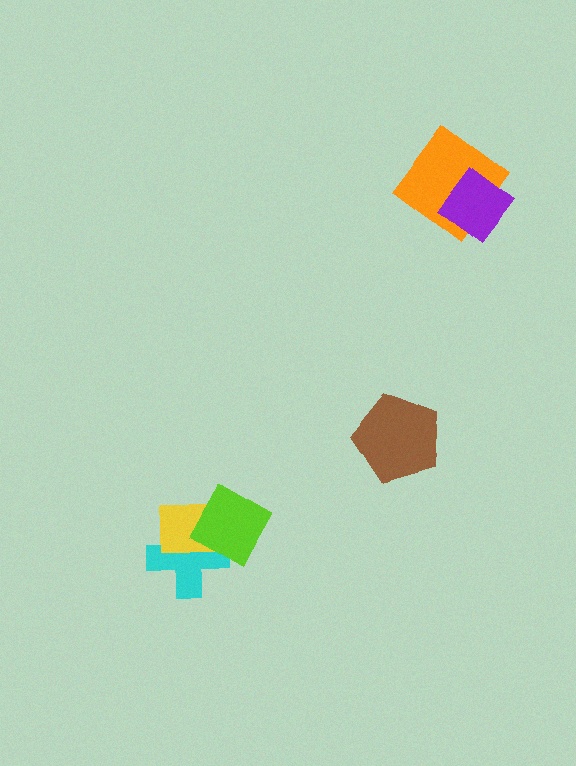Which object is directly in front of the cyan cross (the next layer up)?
The yellow rectangle is directly in front of the cyan cross.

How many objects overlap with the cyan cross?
2 objects overlap with the cyan cross.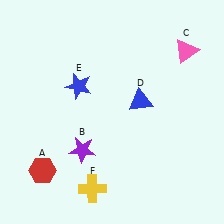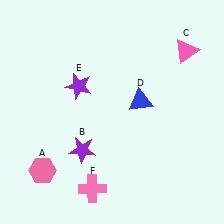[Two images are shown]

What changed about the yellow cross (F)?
In Image 1, F is yellow. In Image 2, it changed to pink.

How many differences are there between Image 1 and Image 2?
There are 3 differences between the two images.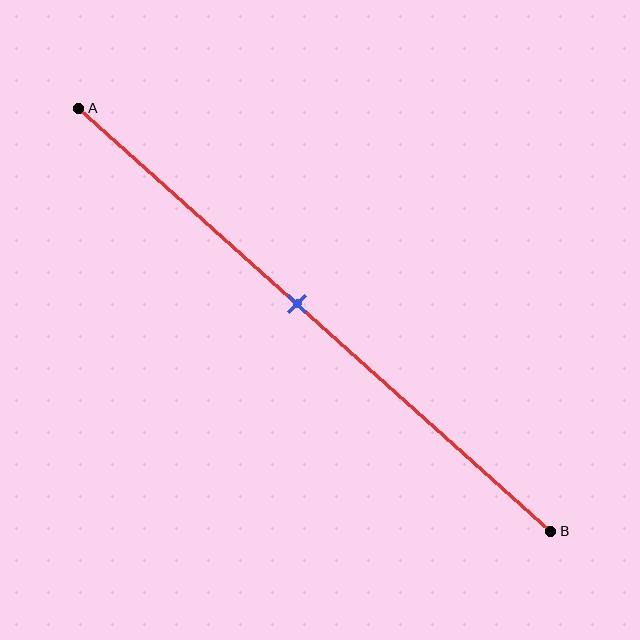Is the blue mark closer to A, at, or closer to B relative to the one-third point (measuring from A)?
The blue mark is closer to point B than the one-third point of segment AB.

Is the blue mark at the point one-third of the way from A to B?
No, the mark is at about 45% from A, not at the 33% one-third point.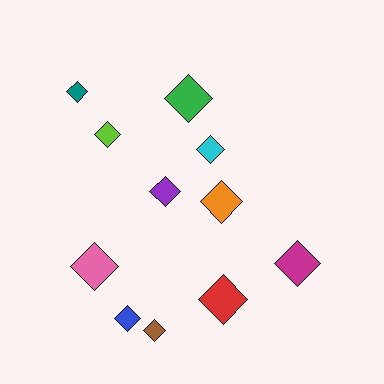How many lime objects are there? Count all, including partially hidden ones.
There is 1 lime object.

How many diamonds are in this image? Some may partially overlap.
There are 11 diamonds.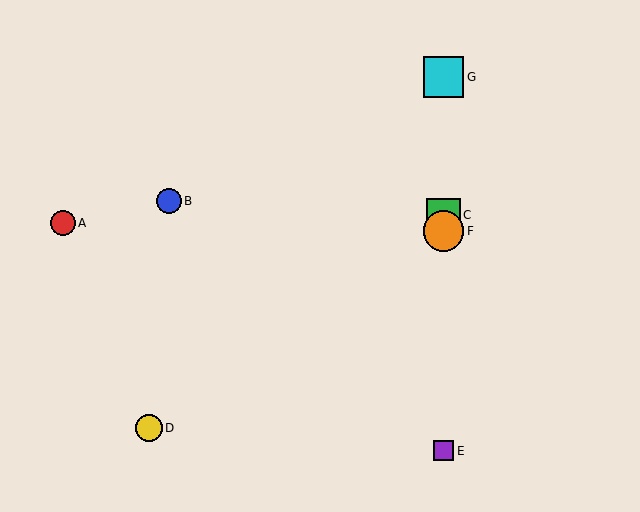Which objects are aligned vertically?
Objects C, E, F, G are aligned vertically.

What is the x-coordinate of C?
Object C is at x≈444.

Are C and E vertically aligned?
Yes, both are at x≈444.